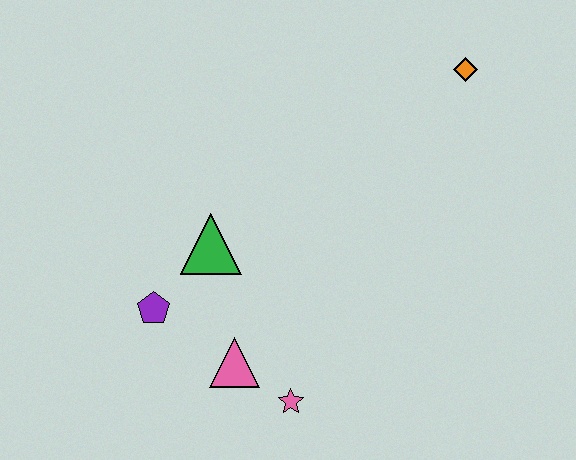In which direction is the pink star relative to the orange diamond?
The pink star is below the orange diamond.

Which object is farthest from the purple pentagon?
The orange diamond is farthest from the purple pentagon.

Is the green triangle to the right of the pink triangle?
No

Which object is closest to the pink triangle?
The pink star is closest to the pink triangle.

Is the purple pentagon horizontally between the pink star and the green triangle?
No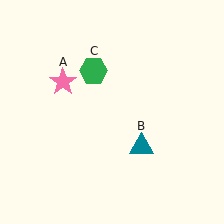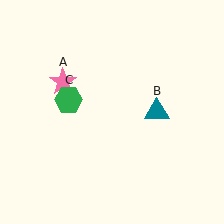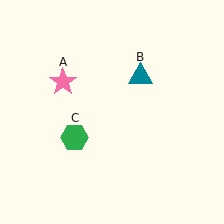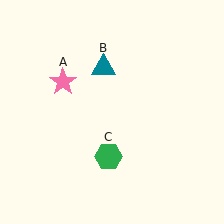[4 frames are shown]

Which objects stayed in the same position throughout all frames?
Pink star (object A) remained stationary.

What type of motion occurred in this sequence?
The teal triangle (object B), green hexagon (object C) rotated counterclockwise around the center of the scene.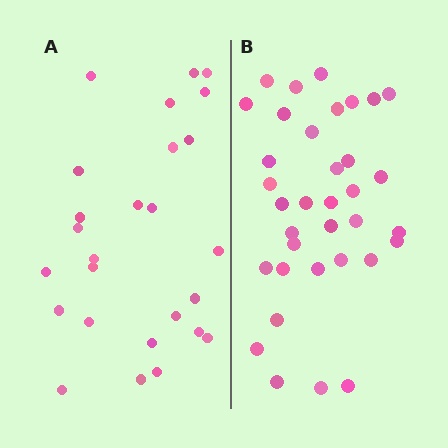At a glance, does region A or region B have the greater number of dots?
Region B (the right region) has more dots.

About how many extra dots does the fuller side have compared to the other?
Region B has roughly 8 or so more dots than region A.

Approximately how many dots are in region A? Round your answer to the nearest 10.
About 30 dots. (The exact count is 26, which rounds to 30.)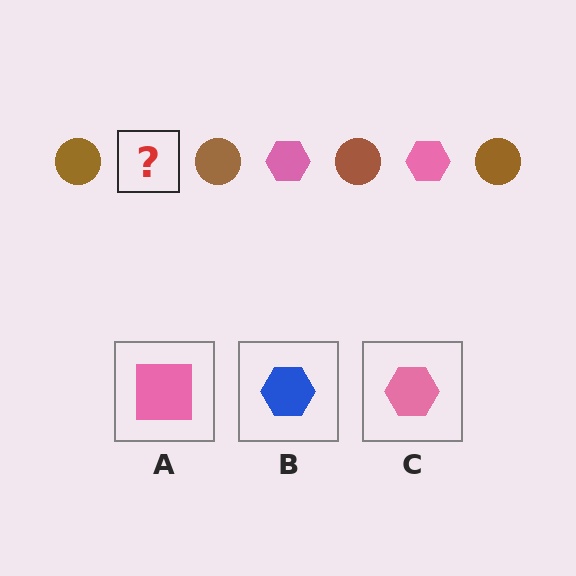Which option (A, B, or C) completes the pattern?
C.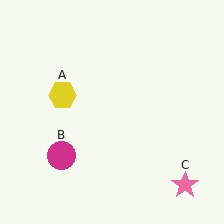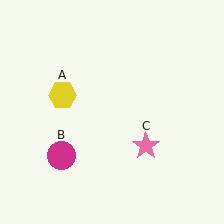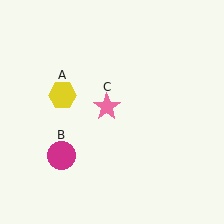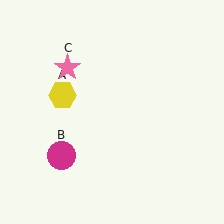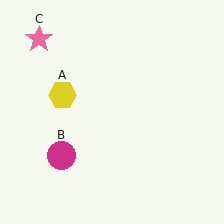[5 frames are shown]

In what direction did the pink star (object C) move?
The pink star (object C) moved up and to the left.